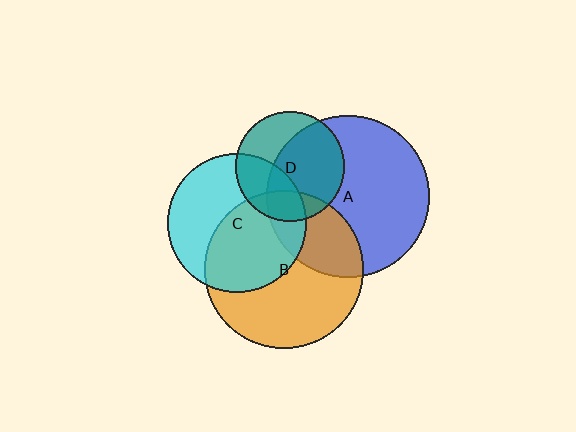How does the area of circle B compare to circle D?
Approximately 2.1 times.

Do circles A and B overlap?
Yes.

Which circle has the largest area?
Circle A (blue).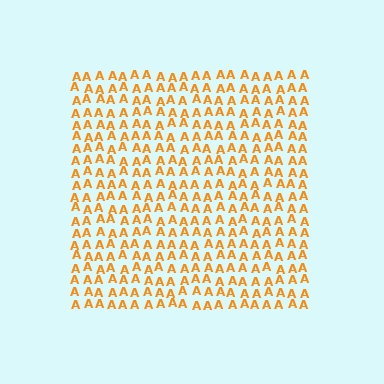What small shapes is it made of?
It is made of small letter A's.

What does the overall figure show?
The overall figure shows a square.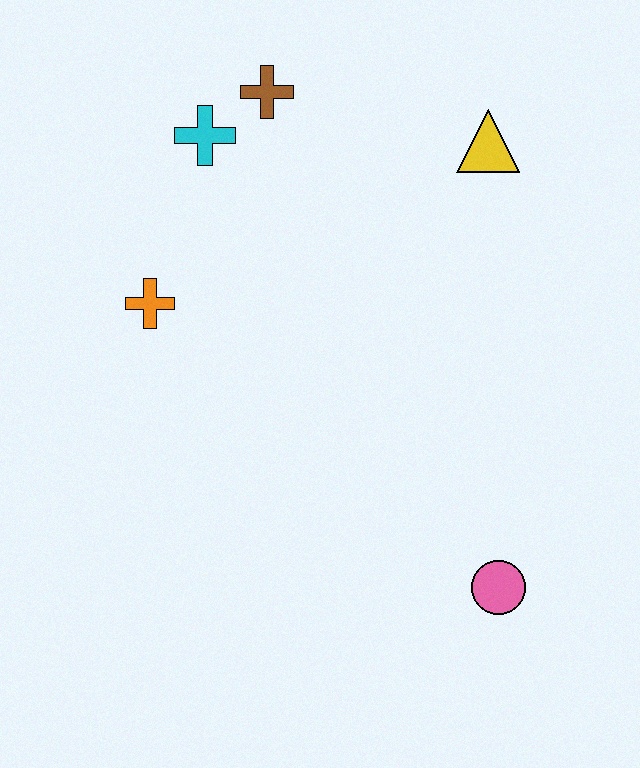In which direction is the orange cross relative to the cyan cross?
The orange cross is below the cyan cross.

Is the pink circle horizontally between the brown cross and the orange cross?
No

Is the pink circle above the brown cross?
No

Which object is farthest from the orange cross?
The pink circle is farthest from the orange cross.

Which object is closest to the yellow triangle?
The brown cross is closest to the yellow triangle.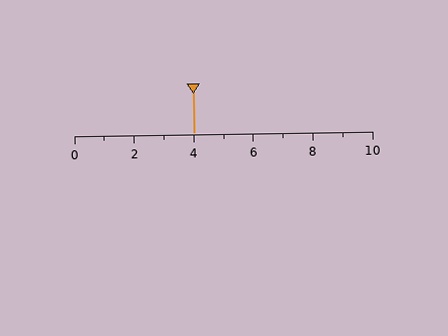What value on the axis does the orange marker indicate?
The marker indicates approximately 4.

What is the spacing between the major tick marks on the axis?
The major ticks are spaced 2 apart.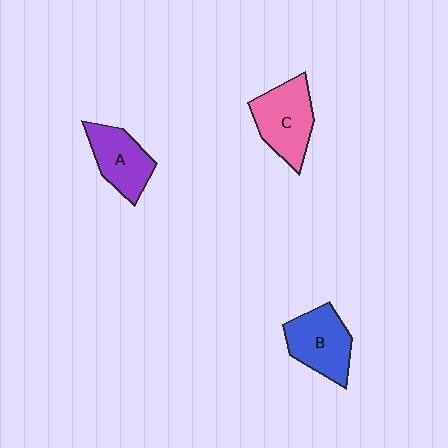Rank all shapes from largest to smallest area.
From largest to smallest: C (pink), B (blue), A (purple).